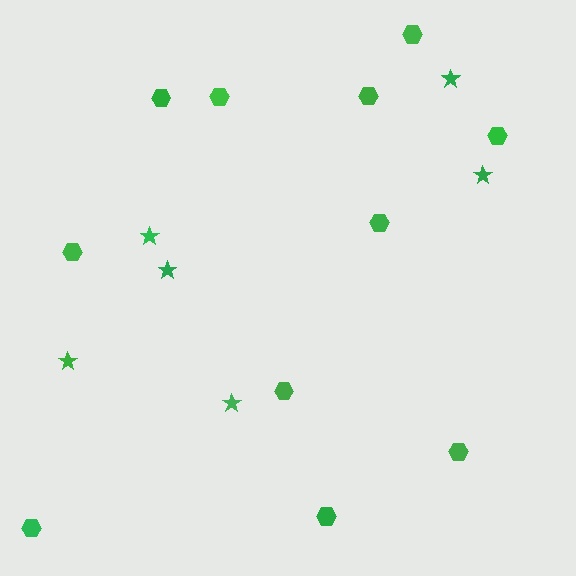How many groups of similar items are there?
There are 2 groups: one group of hexagons (11) and one group of stars (6).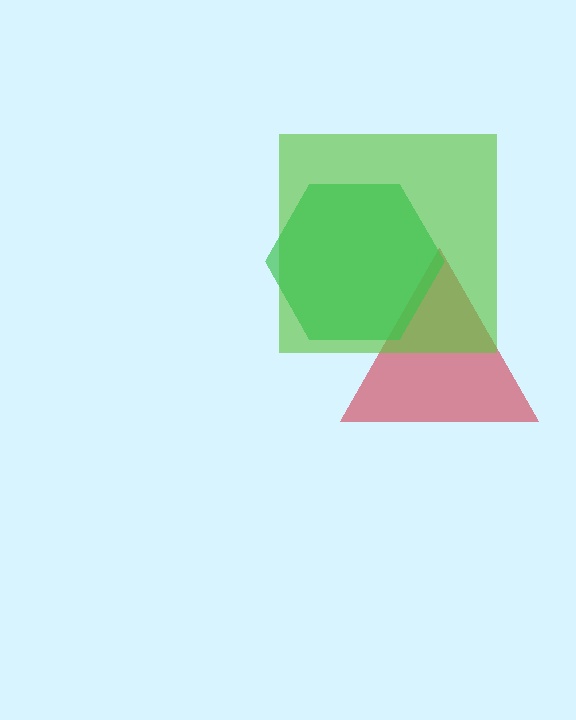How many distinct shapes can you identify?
There are 3 distinct shapes: a red triangle, a lime square, a green hexagon.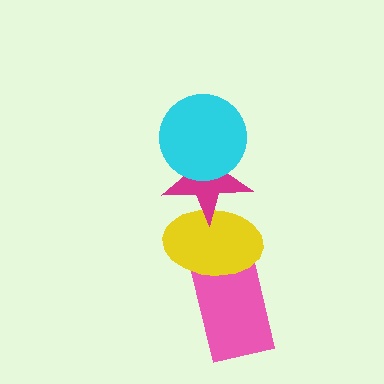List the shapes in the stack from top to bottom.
From top to bottom: the cyan circle, the magenta star, the yellow ellipse, the pink rectangle.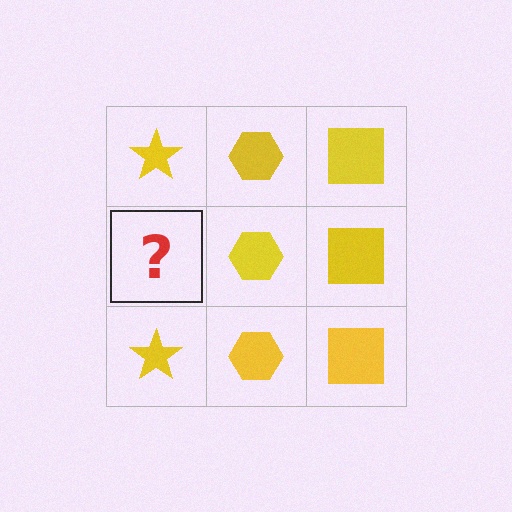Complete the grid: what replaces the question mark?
The question mark should be replaced with a yellow star.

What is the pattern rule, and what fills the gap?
The rule is that each column has a consistent shape. The gap should be filled with a yellow star.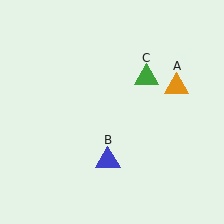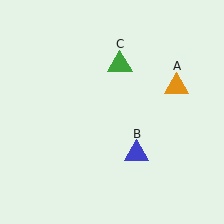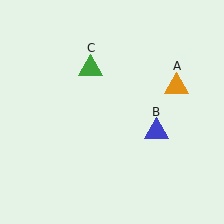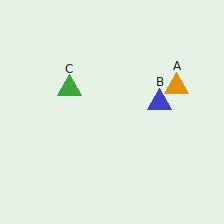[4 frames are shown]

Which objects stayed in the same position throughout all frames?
Orange triangle (object A) remained stationary.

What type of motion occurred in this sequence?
The blue triangle (object B), green triangle (object C) rotated counterclockwise around the center of the scene.